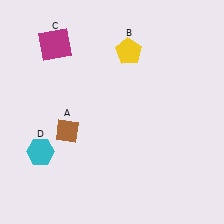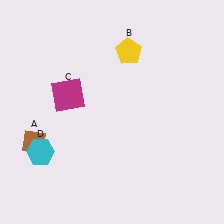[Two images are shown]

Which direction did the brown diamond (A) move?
The brown diamond (A) moved left.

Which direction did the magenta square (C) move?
The magenta square (C) moved down.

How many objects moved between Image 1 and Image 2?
2 objects moved between the two images.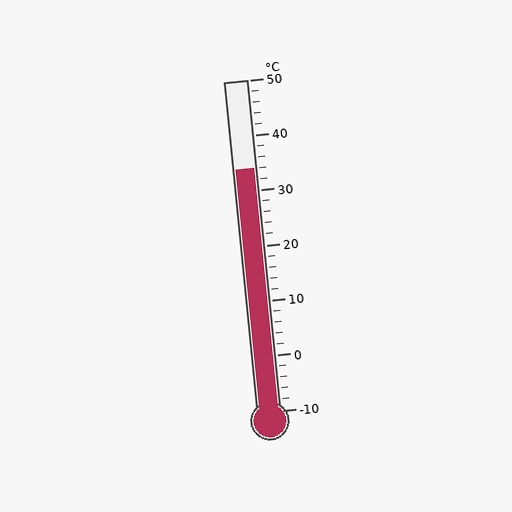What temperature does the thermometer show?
The thermometer shows approximately 34°C.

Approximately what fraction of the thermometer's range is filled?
The thermometer is filled to approximately 75% of its range.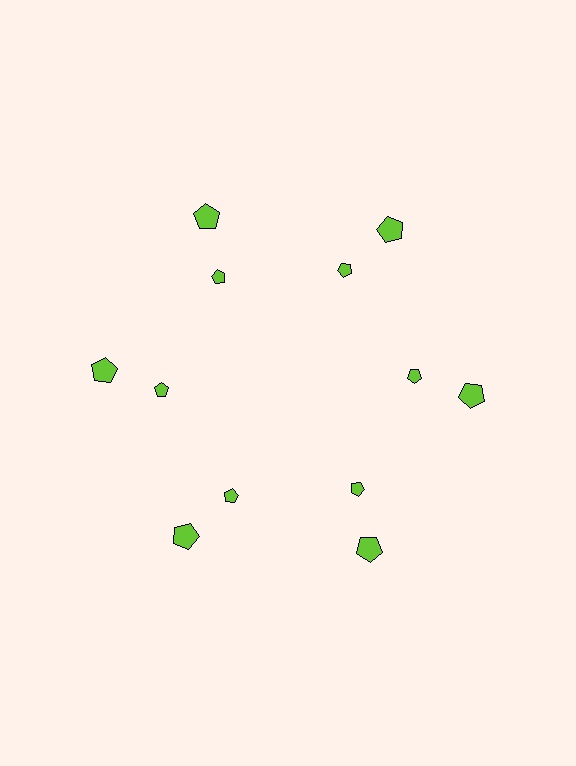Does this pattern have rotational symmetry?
Yes, this pattern has 6-fold rotational symmetry. It looks the same after rotating 60 degrees around the center.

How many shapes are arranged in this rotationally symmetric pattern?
There are 12 shapes, arranged in 6 groups of 2.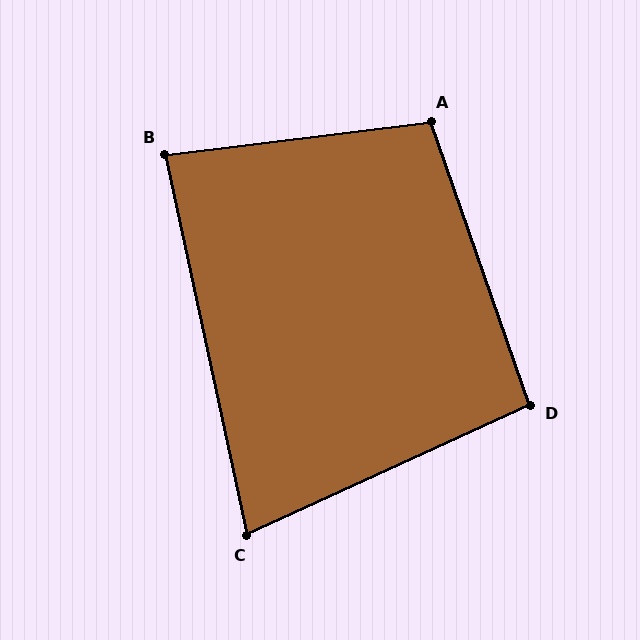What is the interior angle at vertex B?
Approximately 85 degrees (acute).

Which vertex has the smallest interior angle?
C, at approximately 78 degrees.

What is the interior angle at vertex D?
Approximately 95 degrees (obtuse).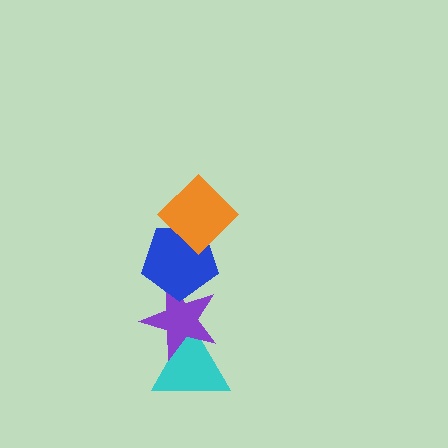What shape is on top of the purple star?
The blue pentagon is on top of the purple star.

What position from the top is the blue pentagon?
The blue pentagon is 2nd from the top.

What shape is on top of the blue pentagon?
The orange diamond is on top of the blue pentagon.